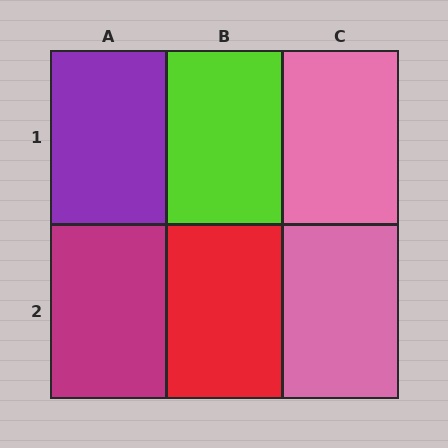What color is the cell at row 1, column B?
Lime.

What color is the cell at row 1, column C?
Pink.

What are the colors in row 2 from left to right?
Magenta, red, pink.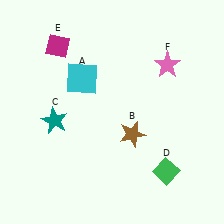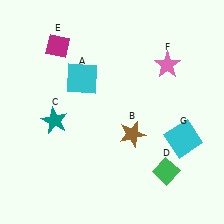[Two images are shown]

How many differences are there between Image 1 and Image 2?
There is 1 difference between the two images.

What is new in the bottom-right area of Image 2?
A cyan square (G) was added in the bottom-right area of Image 2.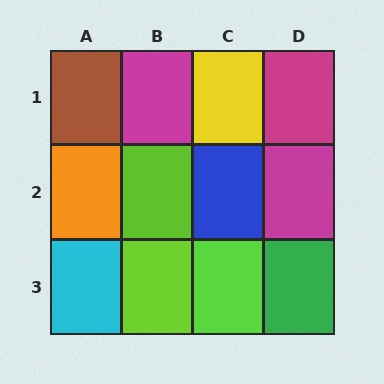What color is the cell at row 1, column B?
Magenta.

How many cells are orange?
1 cell is orange.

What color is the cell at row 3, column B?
Lime.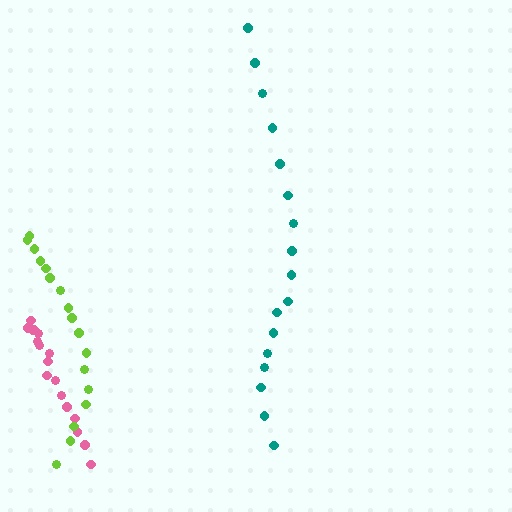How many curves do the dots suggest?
There are 3 distinct paths.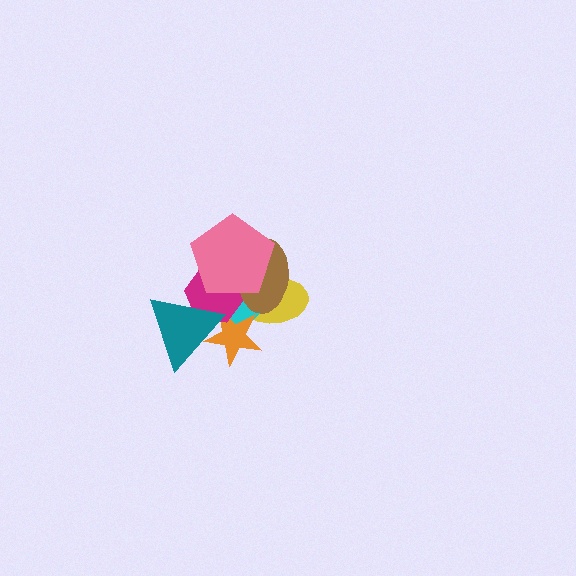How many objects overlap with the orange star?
4 objects overlap with the orange star.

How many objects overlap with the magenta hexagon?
5 objects overlap with the magenta hexagon.